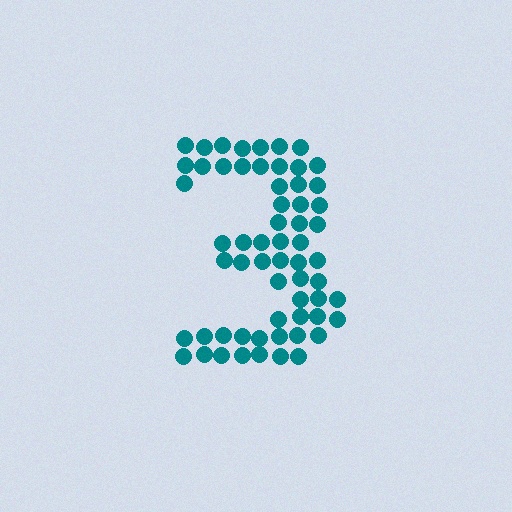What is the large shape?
The large shape is the digit 3.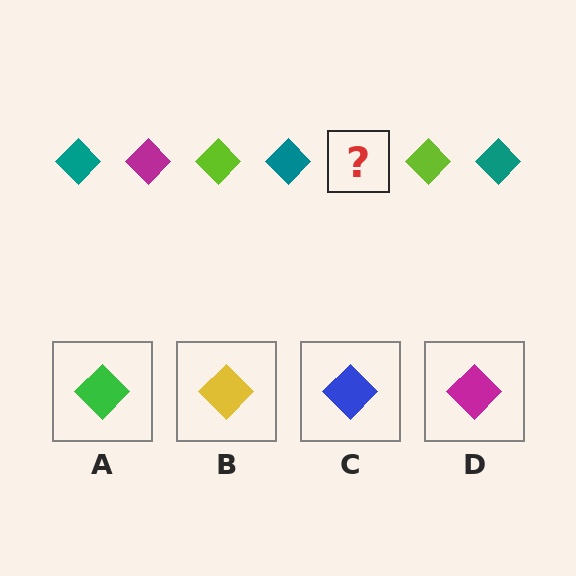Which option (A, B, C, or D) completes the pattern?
D.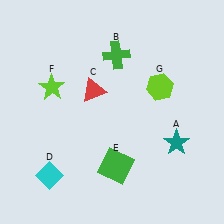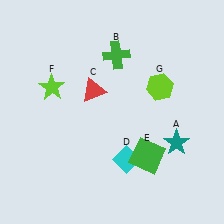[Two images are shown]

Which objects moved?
The objects that moved are: the cyan diamond (D), the green square (E).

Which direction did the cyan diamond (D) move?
The cyan diamond (D) moved right.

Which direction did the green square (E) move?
The green square (E) moved right.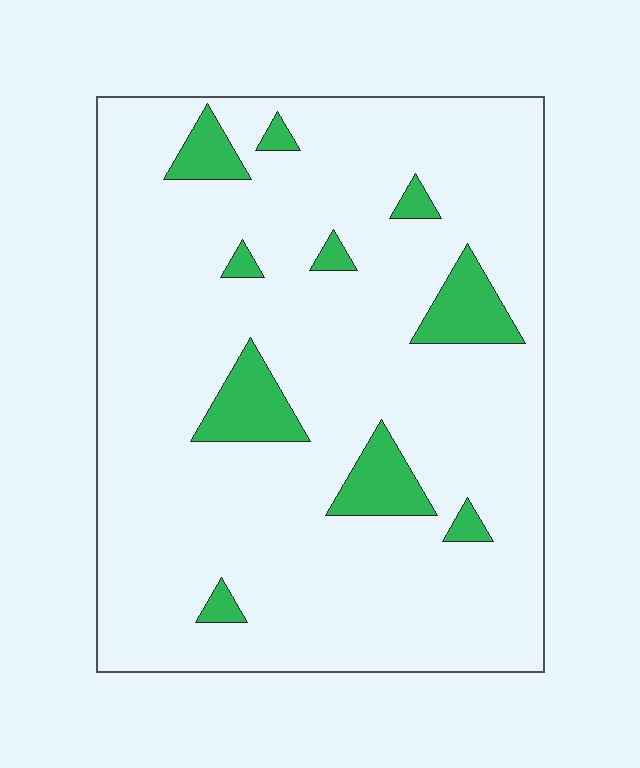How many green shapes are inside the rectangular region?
10.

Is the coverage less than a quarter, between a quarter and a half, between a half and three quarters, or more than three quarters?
Less than a quarter.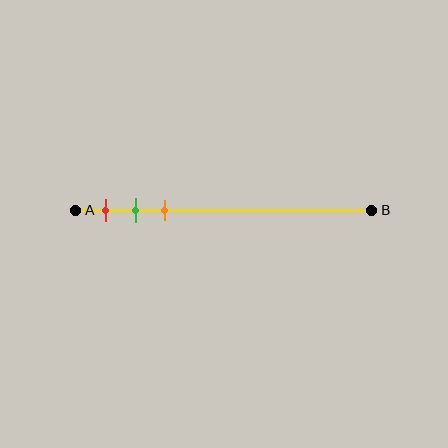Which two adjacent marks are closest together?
The green and orange marks are the closest adjacent pair.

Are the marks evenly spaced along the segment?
Yes, the marks are approximately evenly spaced.